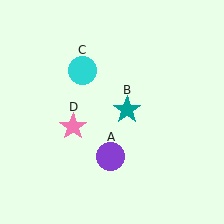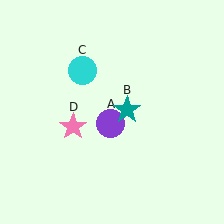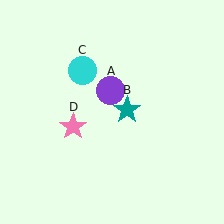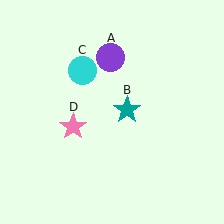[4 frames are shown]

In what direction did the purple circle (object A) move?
The purple circle (object A) moved up.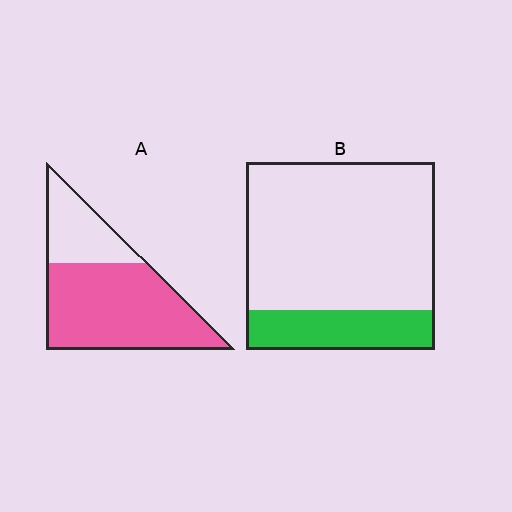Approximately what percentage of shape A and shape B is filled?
A is approximately 70% and B is approximately 20%.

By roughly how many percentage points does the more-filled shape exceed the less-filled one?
By roughly 50 percentage points (A over B).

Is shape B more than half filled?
No.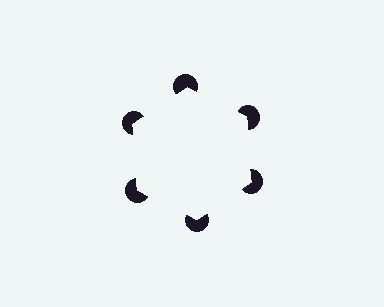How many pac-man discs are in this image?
There are 6 — one at each vertex of the illusory hexagon.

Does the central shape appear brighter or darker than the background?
It typically appears slightly brighter than the background, even though no actual brightness change is drawn.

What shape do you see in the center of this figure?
An illusory hexagon — its edges are inferred from the aligned wedge cuts in the pac-man discs, not physically drawn.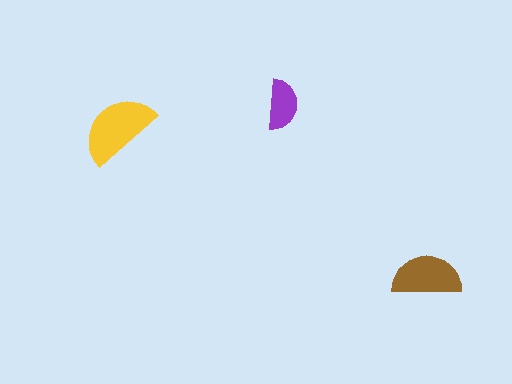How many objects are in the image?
There are 3 objects in the image.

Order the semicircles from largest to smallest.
the yellow one, the brown one, the purple one.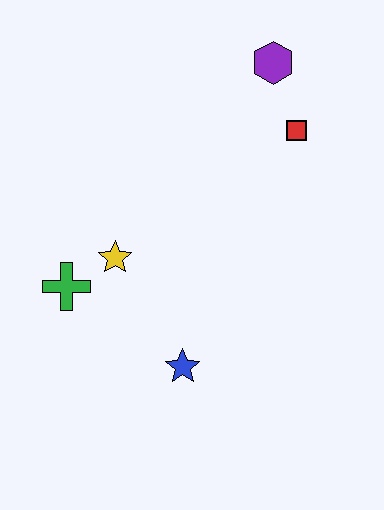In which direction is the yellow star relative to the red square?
The yellow star is to the left of the red square.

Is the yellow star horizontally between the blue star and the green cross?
Yes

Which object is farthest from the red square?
The green cross is farthest from the red square.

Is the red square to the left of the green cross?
No